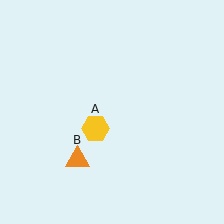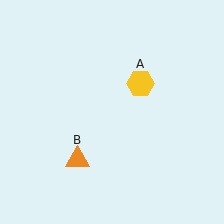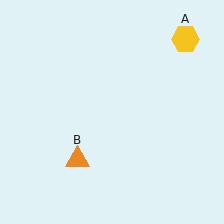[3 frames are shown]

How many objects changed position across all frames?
1 object changed position: yellow hexagon (object A).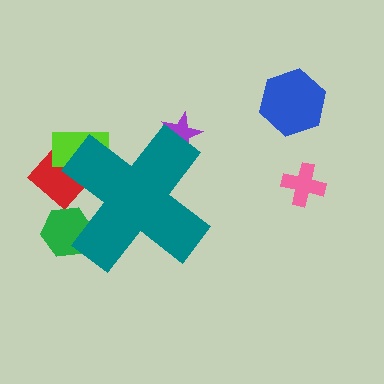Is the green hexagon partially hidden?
Yes, the green hexagon is partially hidden behind the teal cross.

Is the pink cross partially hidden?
No, the pink cross is fully visible.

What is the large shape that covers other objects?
A teal cross.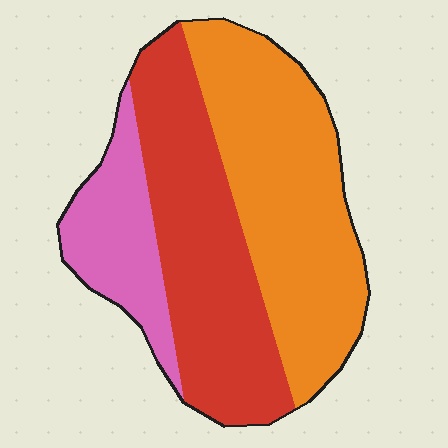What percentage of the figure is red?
Red takes up about three eighths (3/8) of the figure.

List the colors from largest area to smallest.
From largest to smallest: orange, red, pink.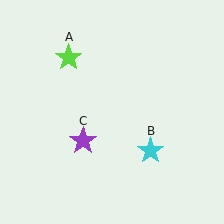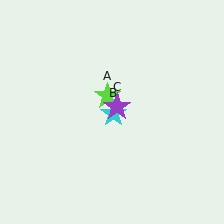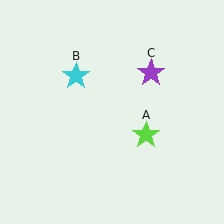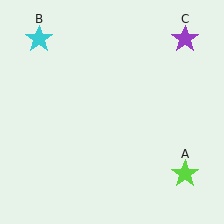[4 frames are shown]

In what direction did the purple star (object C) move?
The purple star (object C) moved up and to the right.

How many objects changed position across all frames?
3 objects changed position: lime star (object A), cyan star (object B), purple star (object C).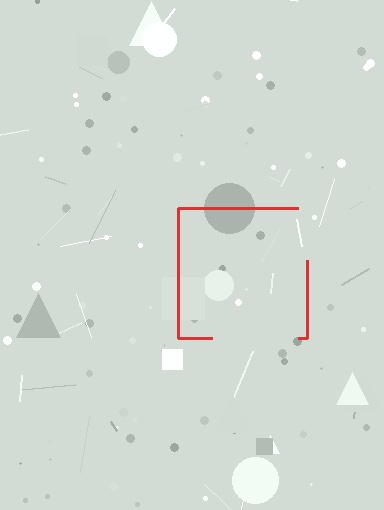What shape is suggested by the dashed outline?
The dashed outline suggests a square.